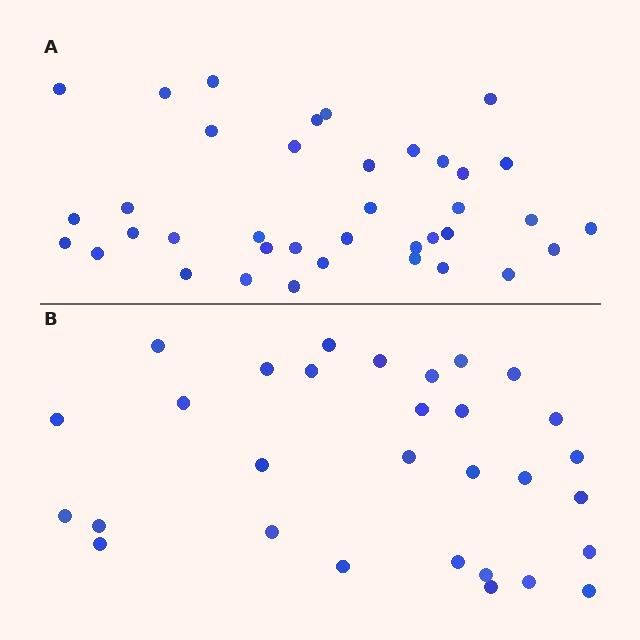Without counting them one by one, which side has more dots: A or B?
Region A (the top region) has more dots.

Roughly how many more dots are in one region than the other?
Region A has roughly 8 or so more dots than region B.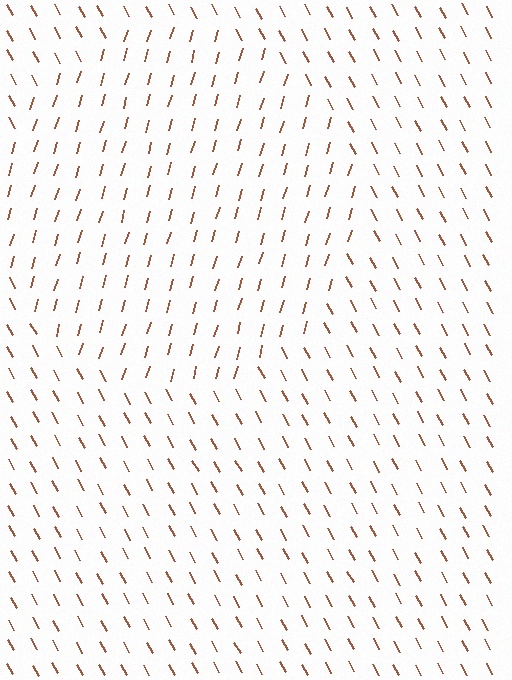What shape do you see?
I see a circle.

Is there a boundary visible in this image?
Yes, there is a texture boundary formed by a change in line orientation.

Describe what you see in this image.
The image is filled with small brown line segments. A circle region in the image has lines oriented differently from the surrounding lines, creating a visible texture boundary.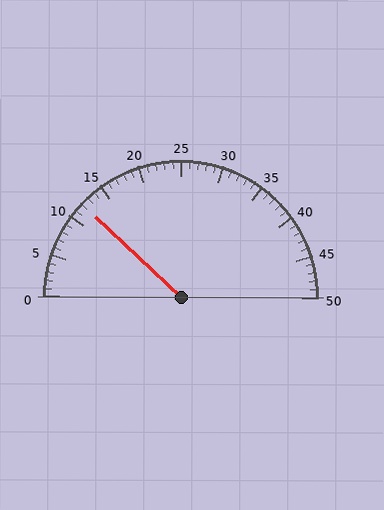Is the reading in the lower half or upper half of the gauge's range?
The reading is in the lower half of the range (0 to 50).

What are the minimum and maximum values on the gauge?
The gauge ranges from 0 to 50.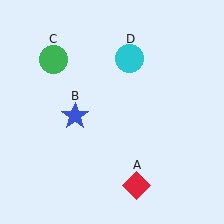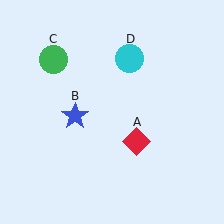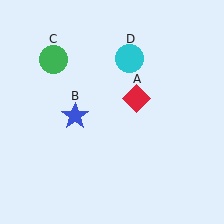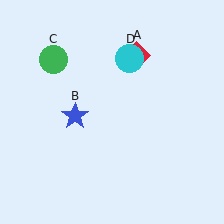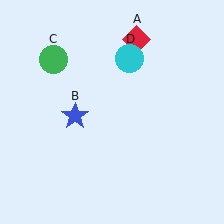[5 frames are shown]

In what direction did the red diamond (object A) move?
The red diamond (object A) moved up.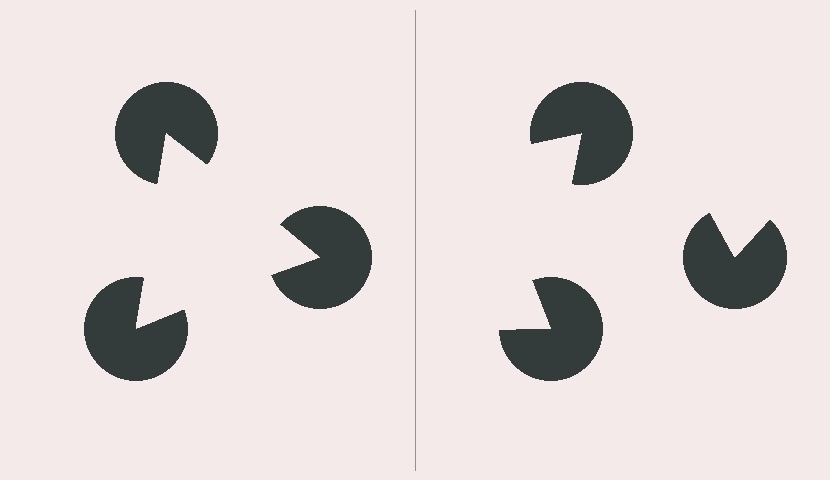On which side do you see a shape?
An illusory triangle appears on the left side. On the right side the wedge cuts are rotated, so no coherent shape forms.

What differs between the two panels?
The pac-man discs are positioned identically on both sides; only the wedge orientations differ. On the left they align to a triangle; on the right they are misaligned.